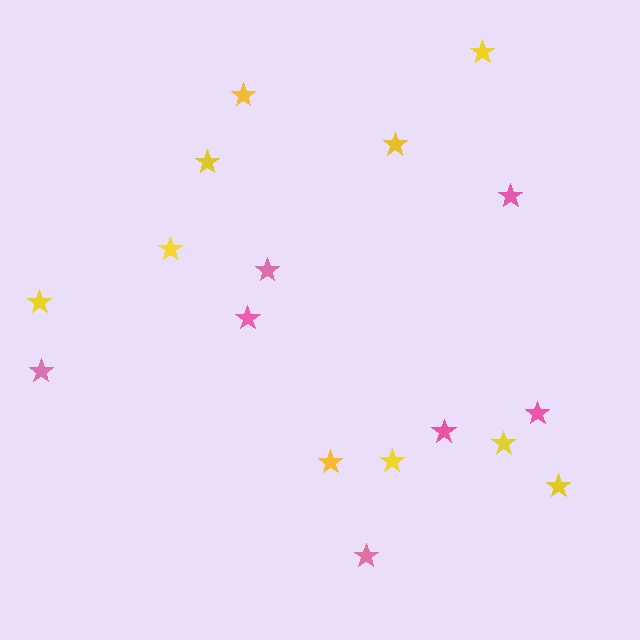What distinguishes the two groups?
There are 2 groups: one group of pink stars (7) and one group of yellow stars (10).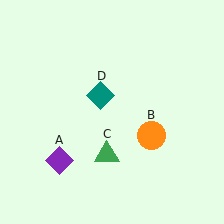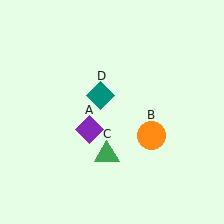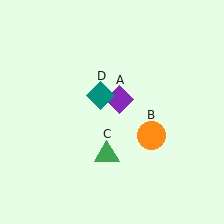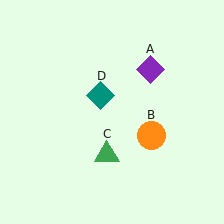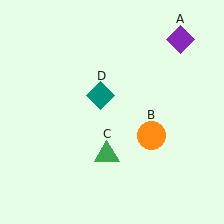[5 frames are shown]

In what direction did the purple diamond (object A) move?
The purple diamond (object A) moved up and to the right.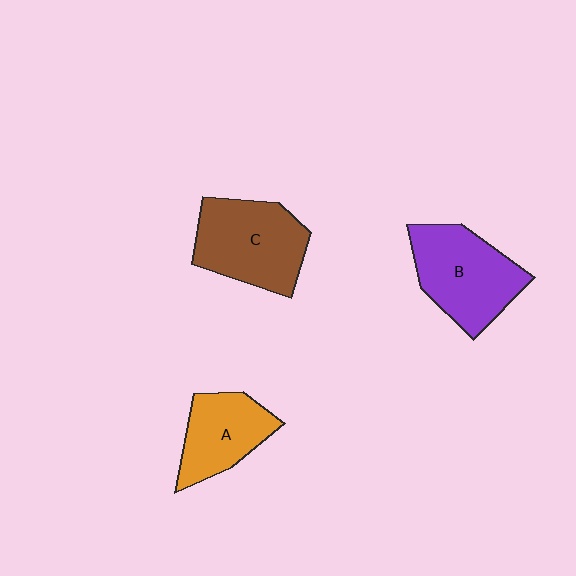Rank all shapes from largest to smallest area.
From largest to smallest: B (purple), C (brown), A (orange).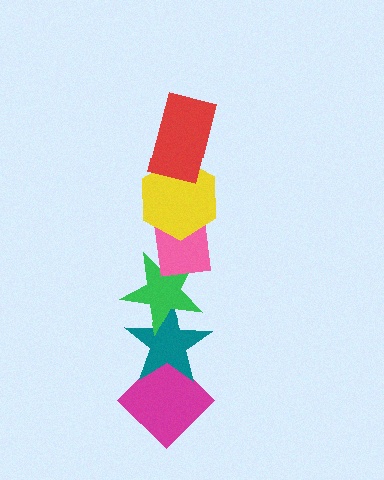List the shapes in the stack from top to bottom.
From top to bottom: the red rectangle, the yellow hexagon, the pink rectangle, the green star, the teal star, the magenta diamond.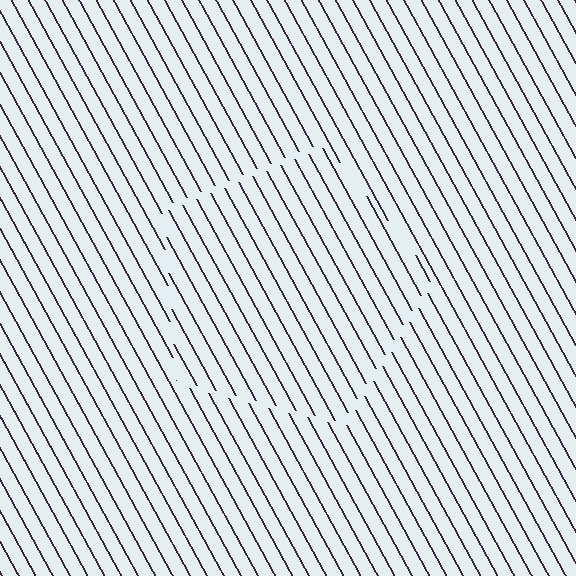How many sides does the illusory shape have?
5 sides — the line-ends trace a pentagon.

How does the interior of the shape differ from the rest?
The interior of the shape contains the same grating, shifted by half a period — the contour is defined by the phase discontinuity where line-ends from the inner and outer gratings abut.